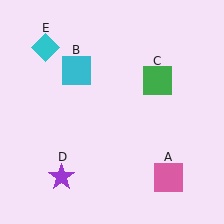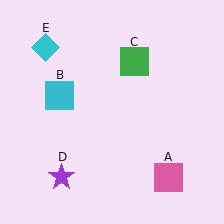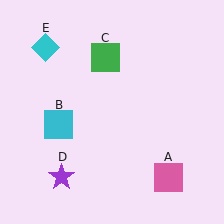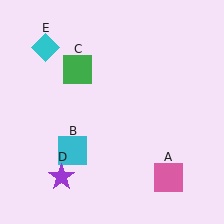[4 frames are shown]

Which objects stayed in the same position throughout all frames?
Pink square (object A) and purple star (object D) and cyan diamond (object E) remained stationary.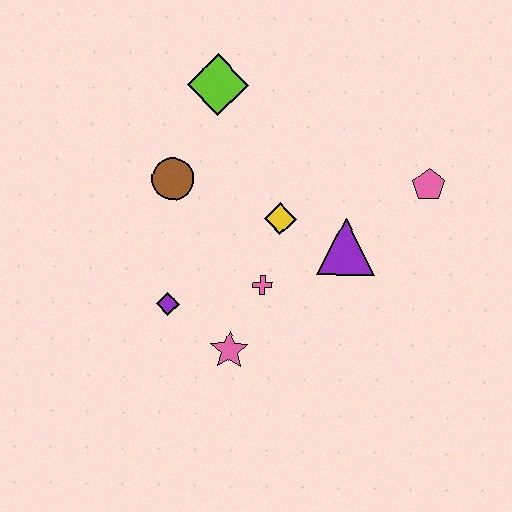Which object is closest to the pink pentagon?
The purple triangle is closest to the pink pentagon.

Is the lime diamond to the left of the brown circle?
No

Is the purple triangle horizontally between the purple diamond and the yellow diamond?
No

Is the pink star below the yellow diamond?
Yes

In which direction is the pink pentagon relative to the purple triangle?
The pink pentagon is to the right of the purple triangle.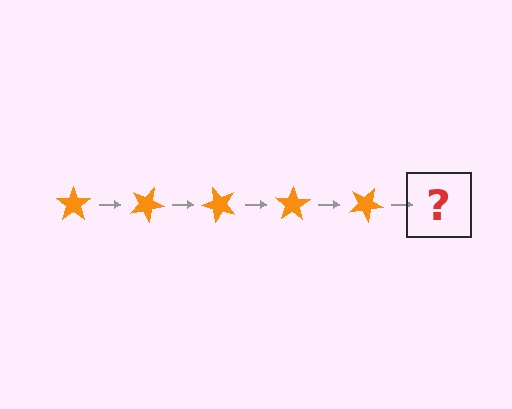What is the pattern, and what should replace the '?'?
The pattern is that the star rotates 25 degrees each step. The '?' should be an orange star rotated 125 degrees.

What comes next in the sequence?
The next element should be an orange star rotated 125 degrees.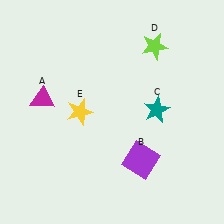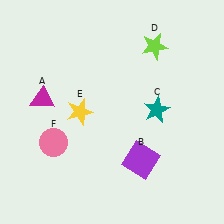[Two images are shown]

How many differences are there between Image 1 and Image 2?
There is 1 difference between the two images.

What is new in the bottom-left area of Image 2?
A pink circle (F) was added in the bottom-left area of Image 2.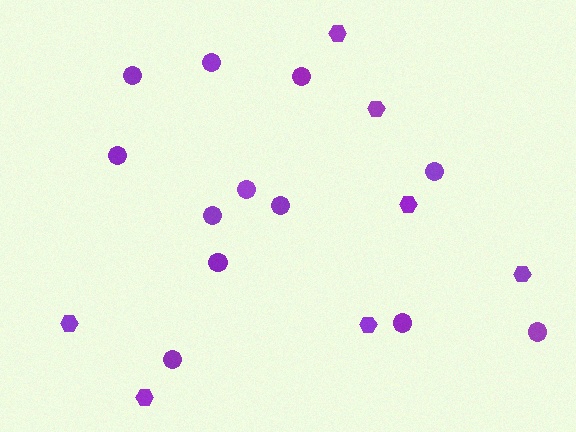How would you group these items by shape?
There are 2 groups: one group of hexagons (7) and one group of circles (12).